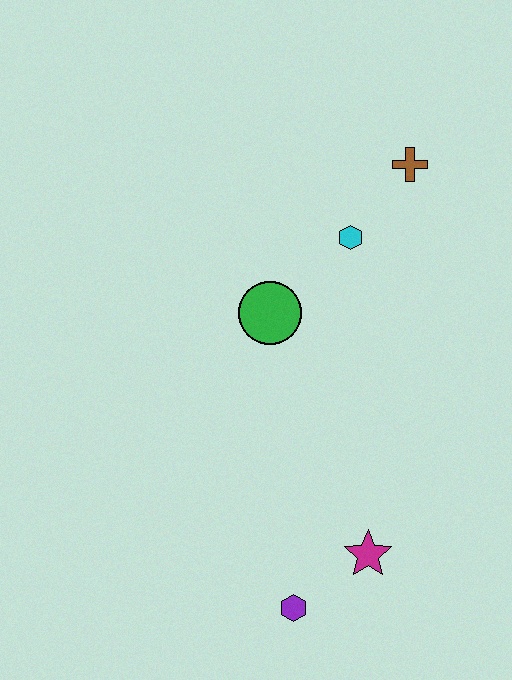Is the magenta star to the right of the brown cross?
No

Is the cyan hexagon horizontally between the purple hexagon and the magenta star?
Yes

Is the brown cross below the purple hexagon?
No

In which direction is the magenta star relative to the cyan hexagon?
The magenta star is below the cyan hexagon.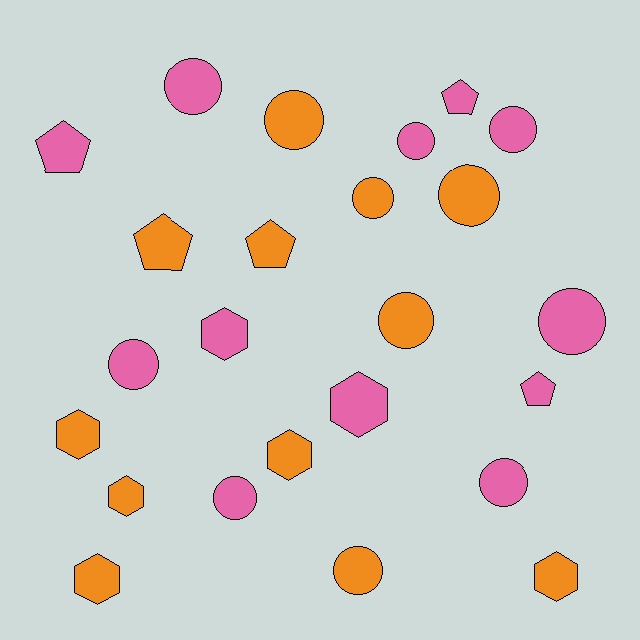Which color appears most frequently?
Pink, with 12 objects.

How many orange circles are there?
There are 5 orange circles.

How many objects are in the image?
There are 24 objects.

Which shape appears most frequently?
Circle, with 12 objects.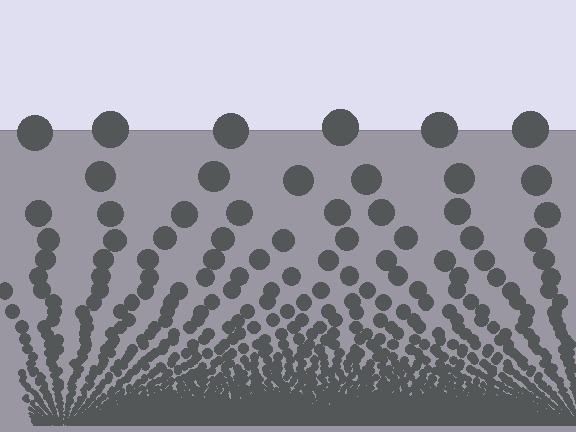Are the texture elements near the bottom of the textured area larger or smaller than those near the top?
Smaller. The gradient is inverted — elements near the bottom are smaller and denser.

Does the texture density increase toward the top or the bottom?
Density increases toward the bottom.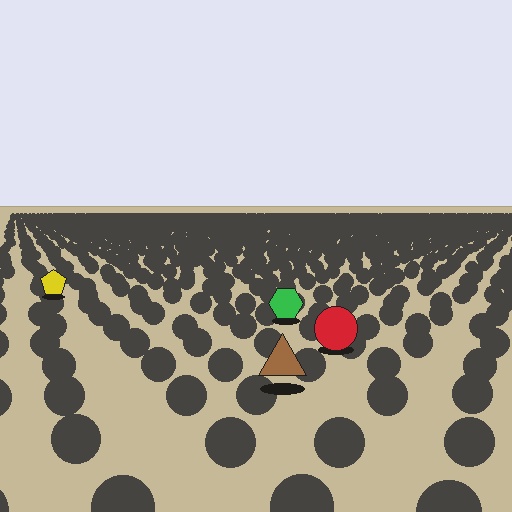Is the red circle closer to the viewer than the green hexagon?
Yes. The red circle is closer — you can tell from the texture gradient: the ground texture is coarser near it.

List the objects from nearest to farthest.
From nearest to farthest: the brown triangle, the red circle, the green hexagon, the yellow pentagon.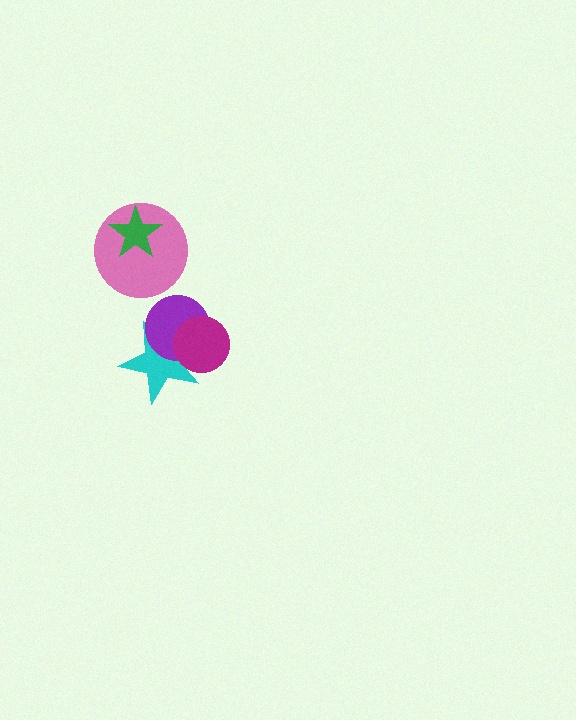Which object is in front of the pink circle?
The green star is in front of the pink circle.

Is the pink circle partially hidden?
Yes, it is partially covered by another shape.